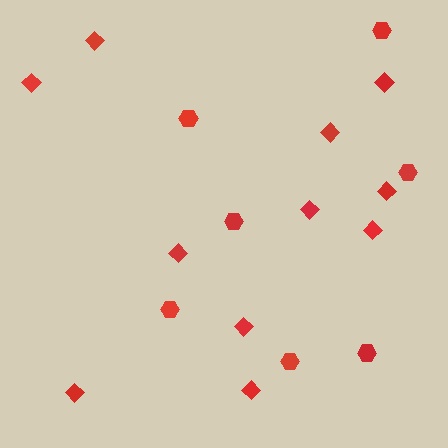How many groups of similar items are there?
There are 2 groups: one group of diamonds (11) and one group of hexagons (7).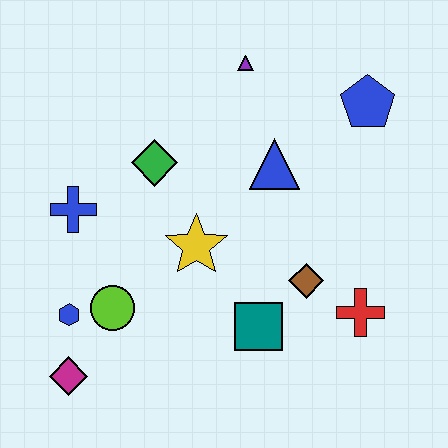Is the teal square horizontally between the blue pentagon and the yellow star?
Yes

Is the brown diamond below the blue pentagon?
Yes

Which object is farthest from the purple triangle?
The magenta diamond is farthest from the purple triangle.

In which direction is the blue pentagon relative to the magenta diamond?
The blue pentagon is to the right of the magenta diamond.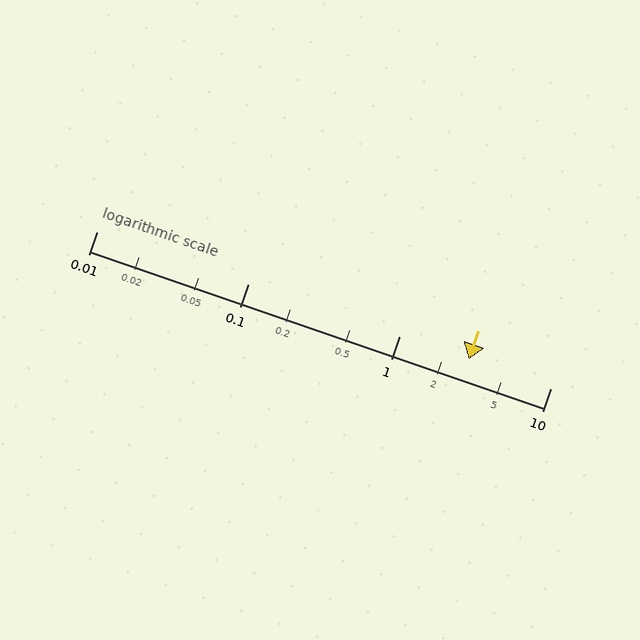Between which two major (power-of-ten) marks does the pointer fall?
The pointer is between 1 and 10.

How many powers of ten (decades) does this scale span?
The scale spans 3 decades, from 0.01 to 10.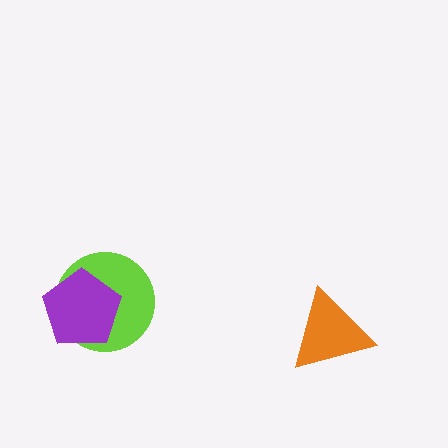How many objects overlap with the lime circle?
1 object overlaps with the lime circle.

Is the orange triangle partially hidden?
No, no other shape covers it.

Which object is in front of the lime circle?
The purple pentagon is in front of the lime circle.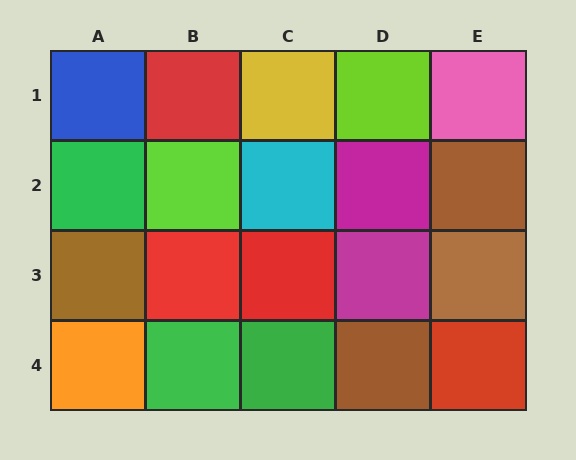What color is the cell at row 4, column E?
Red.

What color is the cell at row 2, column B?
Lime.